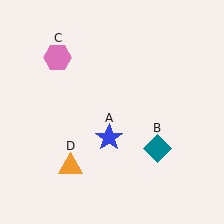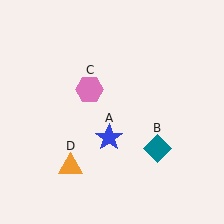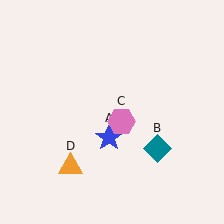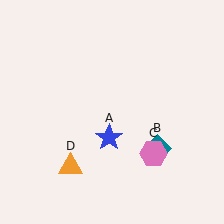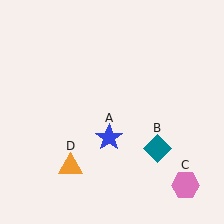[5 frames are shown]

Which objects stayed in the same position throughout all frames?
Blue star (object A) and teal diamond (object B) and orange triangle (object D) remained stationary.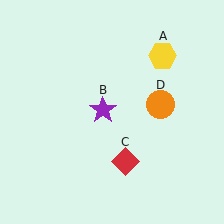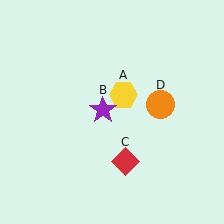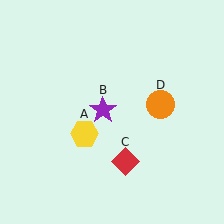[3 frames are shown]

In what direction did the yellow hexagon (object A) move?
The yellow hexagon (object A) moved down and to the left.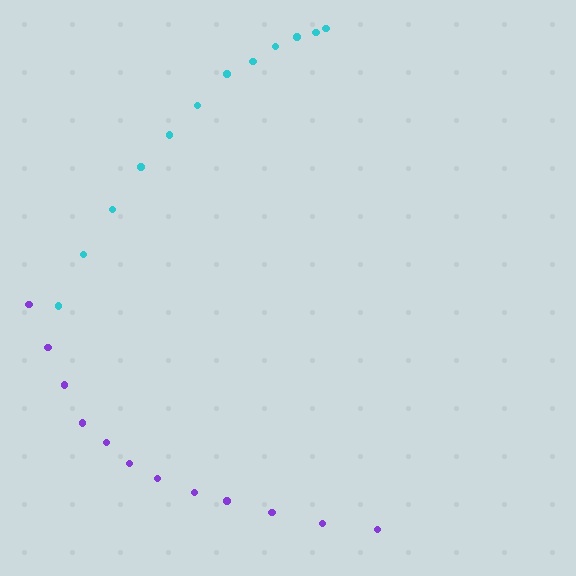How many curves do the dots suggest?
There are 2 distinct paths.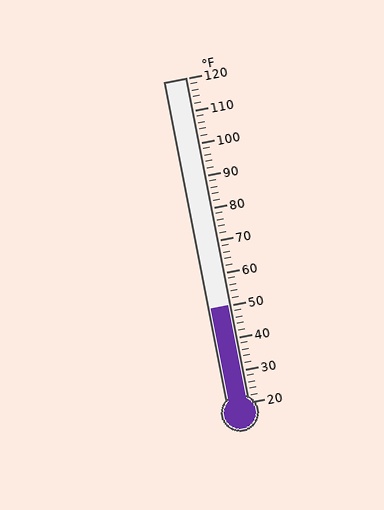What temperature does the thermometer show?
The thermometer shows approximately 50°F.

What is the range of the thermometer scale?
The thermometer scale ranges from 20°F to 120°F.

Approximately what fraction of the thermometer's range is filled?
The thermometer is filled to approximately 30% of its range.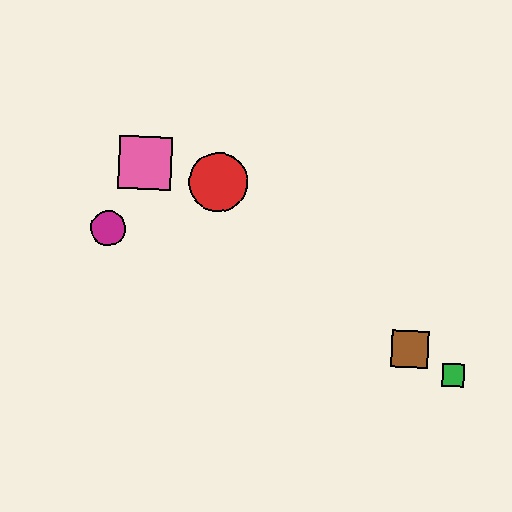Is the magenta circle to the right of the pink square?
No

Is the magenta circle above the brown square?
Yes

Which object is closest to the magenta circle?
The pink square is closest to the magenta circle.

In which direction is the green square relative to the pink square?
The green square is to the right of the pink square.